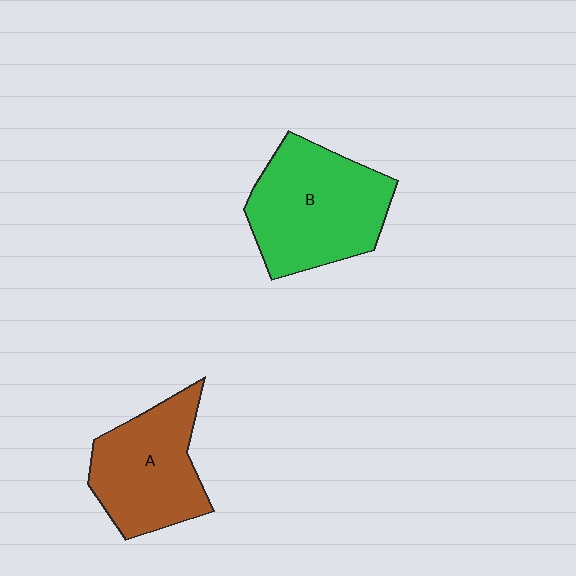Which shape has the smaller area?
Shape A (brown).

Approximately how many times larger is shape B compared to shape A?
Approximately 1.2 times.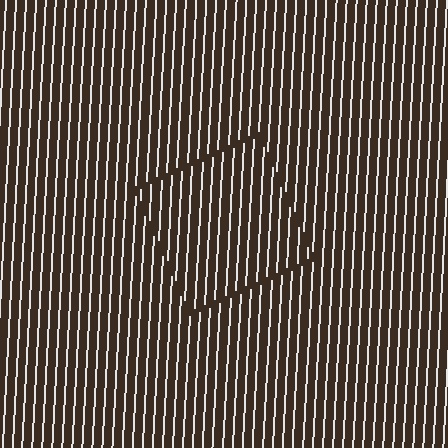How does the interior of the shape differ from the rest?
The interior of the shape contains the same grating, shifted by half a period — the contour is defined by the phase discontinuity where line-ends from the inner and outer gratings abut.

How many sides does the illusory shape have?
4 sides — the line-ends trace a square.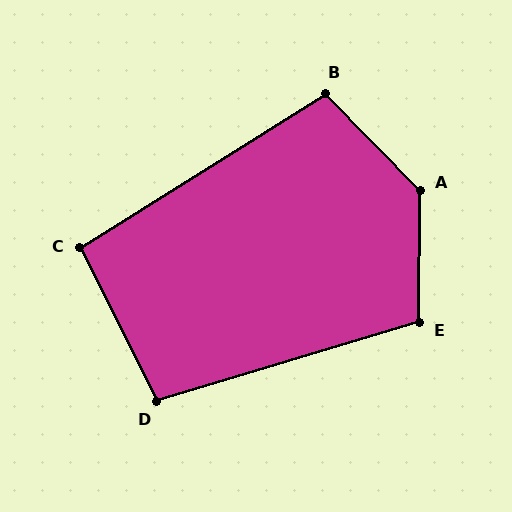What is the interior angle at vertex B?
Approximately 102 degrees (obtuse).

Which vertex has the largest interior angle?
A, at approximately 135 degrees.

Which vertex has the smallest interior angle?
C, at approximately 96 degrees.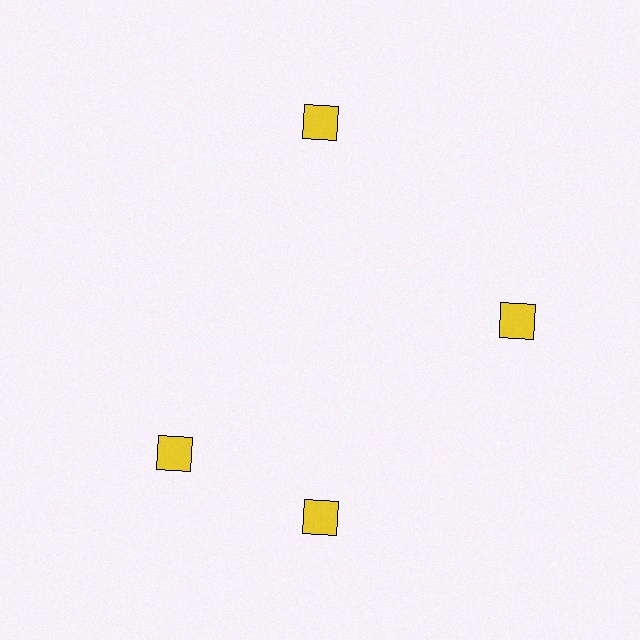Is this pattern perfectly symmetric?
No. The 4 yellow diamonds are arranged in a ring, but one element near the 9 o'clock position is rotated out of alignment along the ring, breaking the 4-fold rotational symmetry.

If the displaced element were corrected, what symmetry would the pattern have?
It would have 4-fold rotational symmetry — the pattern would map onto itself every 90 degrees.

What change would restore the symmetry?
The symmetry would be restored by rotating it back into even spacing with its neighbors so that all 4 diamonds sit at equal angles and equal distance from the center.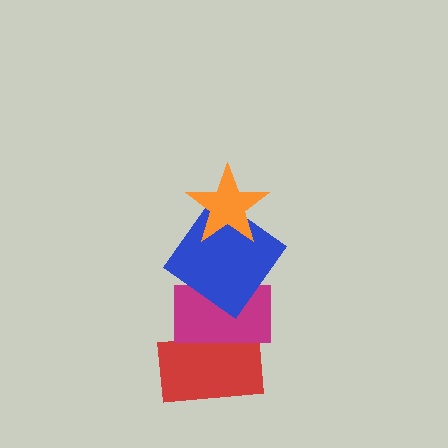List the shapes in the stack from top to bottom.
From top to bottom: the orange star, the blue diamond, the magenta rectangle, the red rectangle.